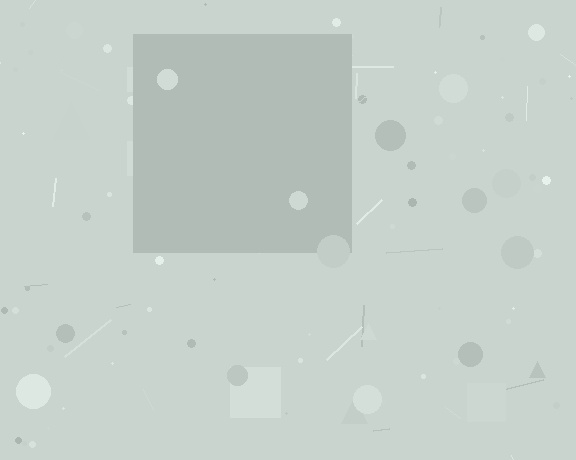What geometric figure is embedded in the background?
A square is embedded in the background.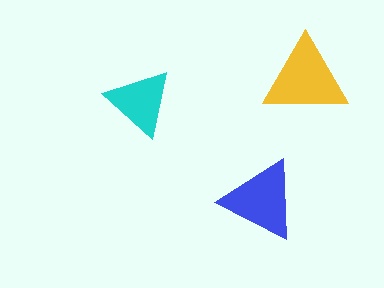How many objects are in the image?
There are 3 objects in the image.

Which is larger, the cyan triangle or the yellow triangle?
The yellow one.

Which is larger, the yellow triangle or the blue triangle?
The yellow one.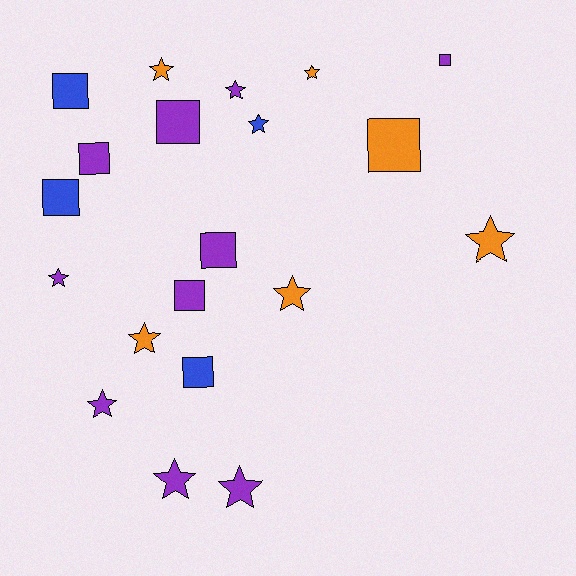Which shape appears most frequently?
Star, with 11 objects.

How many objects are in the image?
There are 20 objects.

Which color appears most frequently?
Purple, with 10 objects.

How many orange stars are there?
There are 5 orange stars.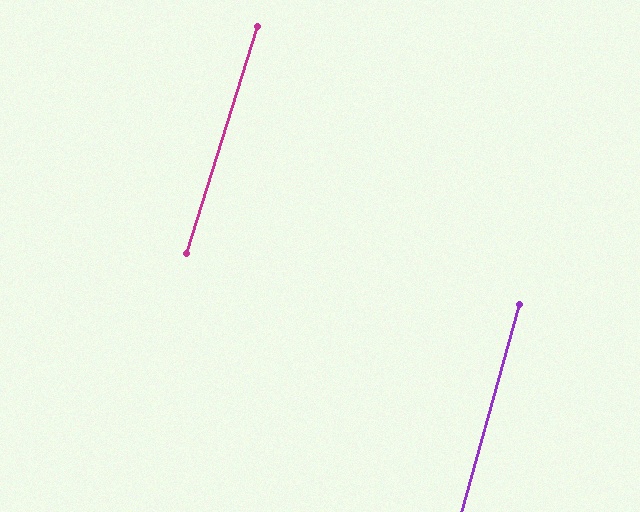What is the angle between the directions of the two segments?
Approximately 2 degrees.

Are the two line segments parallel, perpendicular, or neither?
Parallel — their directions differ by only 1.7°.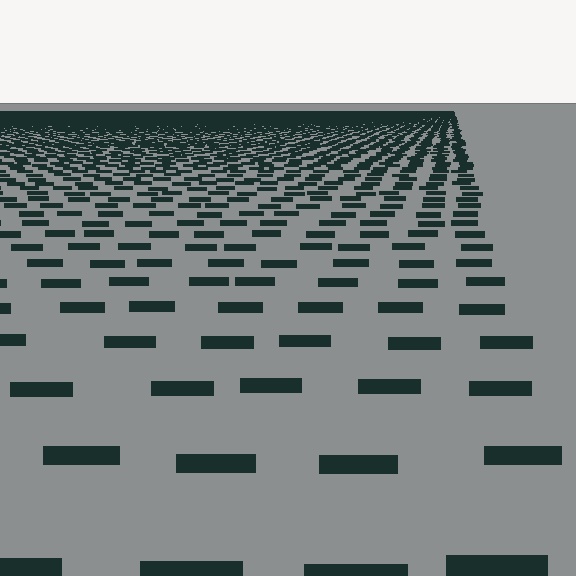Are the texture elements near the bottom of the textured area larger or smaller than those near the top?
Larger. Near the bottom, elements are closer to the viewer and appear at a bigger on-screen size.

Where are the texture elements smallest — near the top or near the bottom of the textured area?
Near the top.